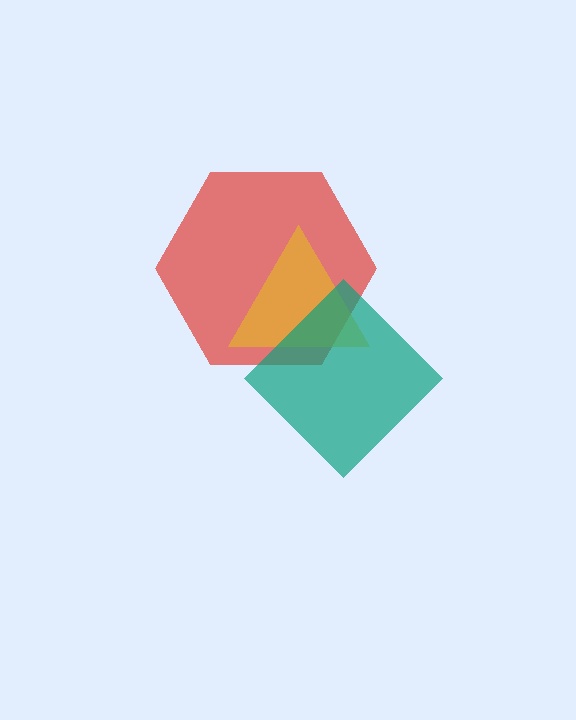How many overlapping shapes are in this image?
There are 3 overlapping shapes in the image.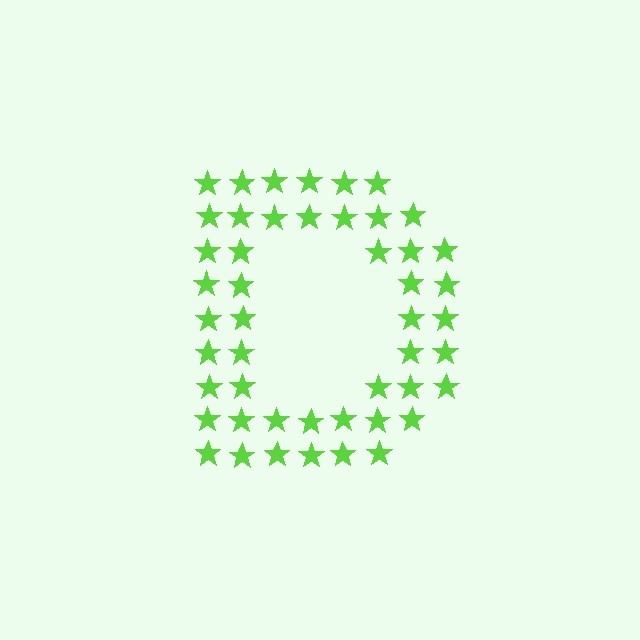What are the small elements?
The small elements are stars.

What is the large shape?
The large shape is the letter D.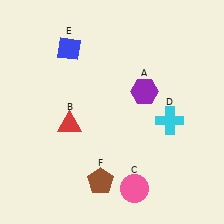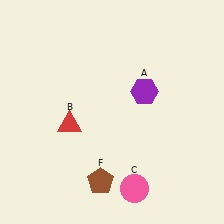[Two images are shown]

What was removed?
The cyan cross (D), the blue diamond (E) were removed in Image 2.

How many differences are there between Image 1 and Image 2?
There are 2 differences between the two images.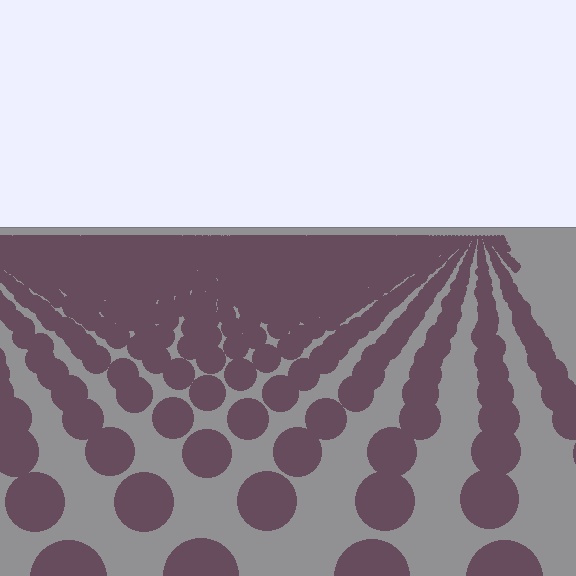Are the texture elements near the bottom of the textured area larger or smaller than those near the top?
Larger. Near the bottom, elements are closer to the viewer and appear at a bigger on-screen size.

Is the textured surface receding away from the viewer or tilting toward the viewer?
The surface is receding away from the viewer. Texture elements get smaller and denser toward the top.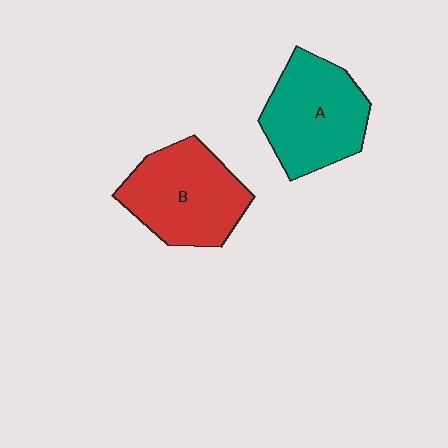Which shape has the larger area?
Shape B (red).